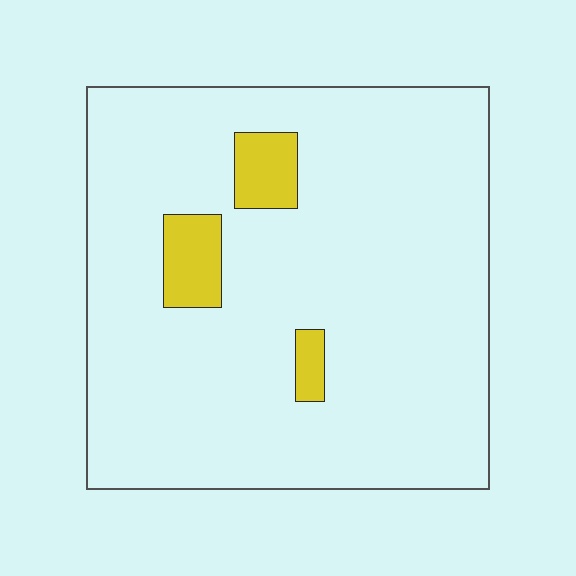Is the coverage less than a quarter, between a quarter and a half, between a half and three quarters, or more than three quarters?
Less than a quarter.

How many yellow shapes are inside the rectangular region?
3.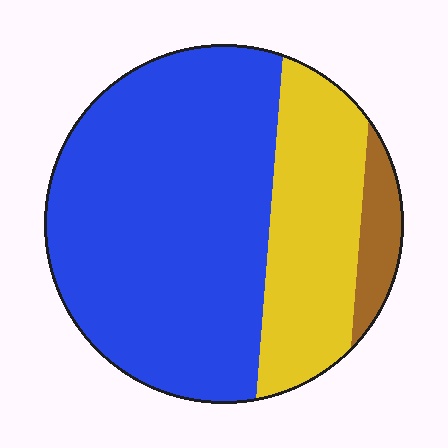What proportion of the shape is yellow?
Yellow takes up between a quarter and a half of the shape.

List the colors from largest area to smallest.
From largest to smallest: blue, yellow, brown.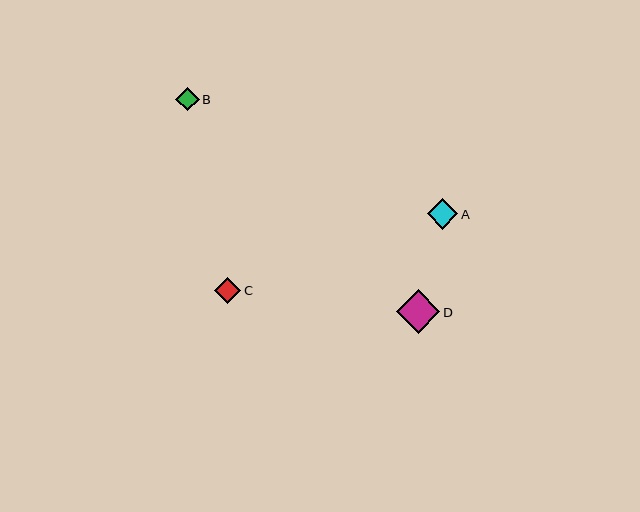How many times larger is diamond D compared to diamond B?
Diamond D is approximately 1.8 times the size of diamond B.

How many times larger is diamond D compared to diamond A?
Diamond D is approximately 1.4 times the size of diamond A.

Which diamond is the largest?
Diamond D is the largest with a size of approximately 44 pixels.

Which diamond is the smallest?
Diamond B is the smallest with a size of approximately 24 pixels.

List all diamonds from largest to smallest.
From largest to smallest: D, A, C, B.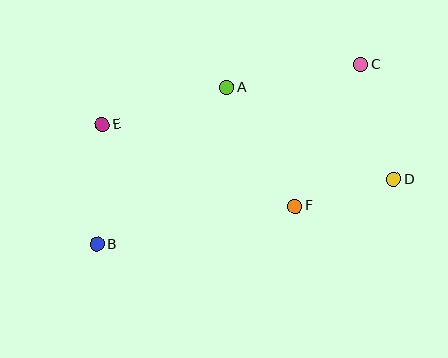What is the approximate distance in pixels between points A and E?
The distance between A and E is approximately 130 pixels.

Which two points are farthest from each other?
Points B and C are farthest from each other.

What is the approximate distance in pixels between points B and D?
The distance between B and D is approximately 304 pixels.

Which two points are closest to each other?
Points D and F are closest to each other.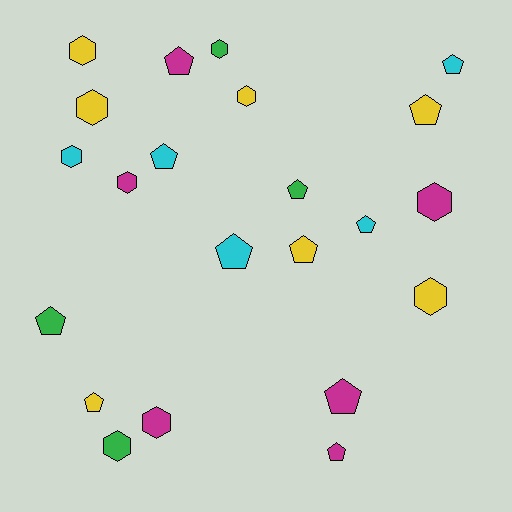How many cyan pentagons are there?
There are 4 cyan pentagons.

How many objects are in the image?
There are 22 objects.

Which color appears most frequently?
Yellow, with 7 objects.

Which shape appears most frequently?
Pentagon, with 12 objects.